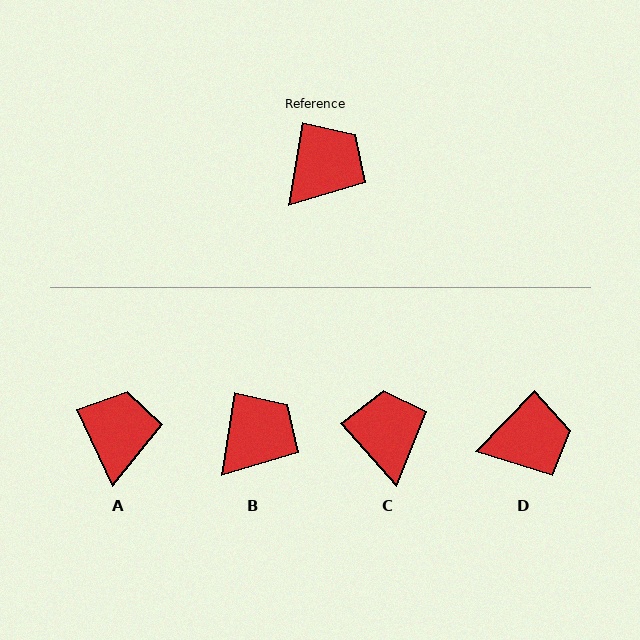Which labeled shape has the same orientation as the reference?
B.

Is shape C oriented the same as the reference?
No, it is off by about 51 degrees.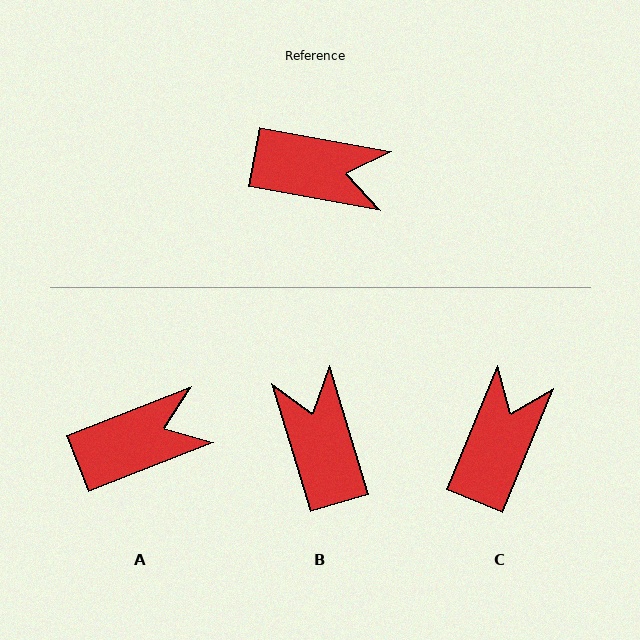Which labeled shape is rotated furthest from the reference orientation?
B, about 117 degrees away.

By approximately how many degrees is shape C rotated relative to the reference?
Approximately 78 degrees counter-clockwise.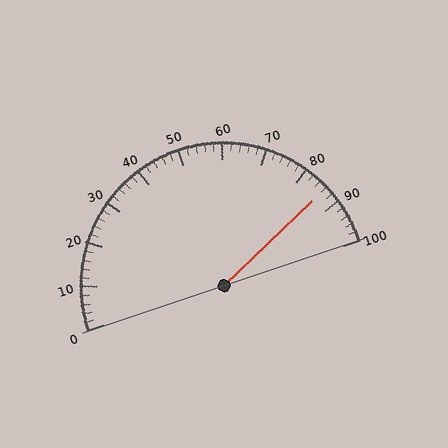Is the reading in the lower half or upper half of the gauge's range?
The reading is in the upper half of the range (0 to 100).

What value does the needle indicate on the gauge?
The needle indicates approximately 86.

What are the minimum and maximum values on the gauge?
The gauge ranges from 0 to 100.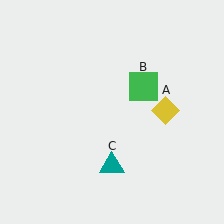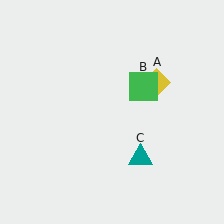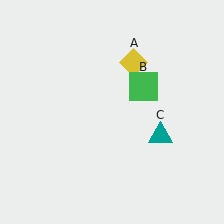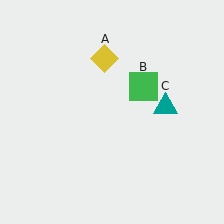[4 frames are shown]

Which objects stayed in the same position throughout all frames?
Green square (object B) remained stationary.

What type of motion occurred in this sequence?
The yellow diamond (object A), teal triangle (object C) rotated counterclockwise around the center of the scene.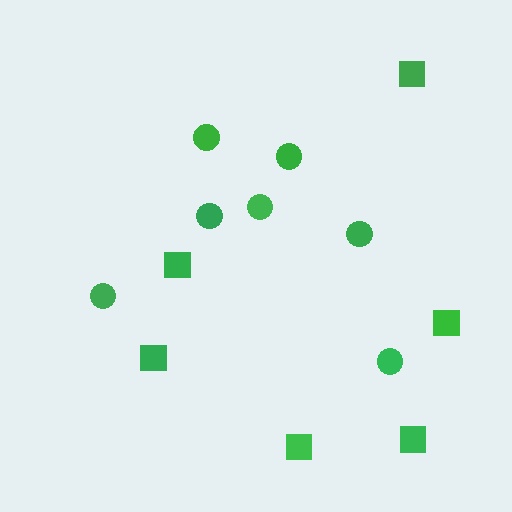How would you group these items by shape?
There are 2 groups: one group of squares (6) and one group of circles (7).